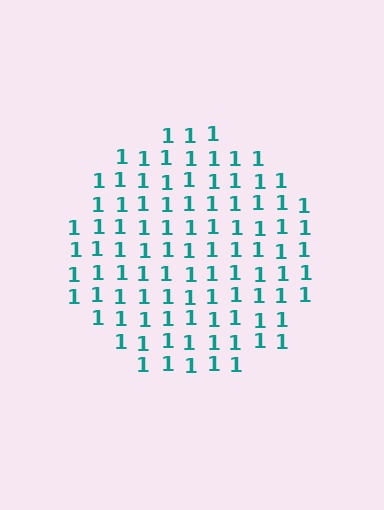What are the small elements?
The small elements are digit 1's.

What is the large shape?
The large shape is a circle.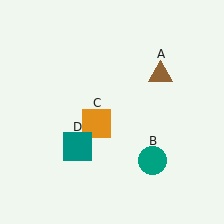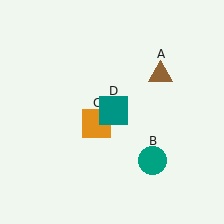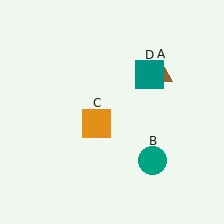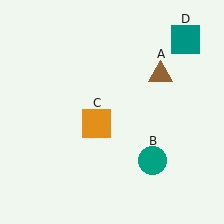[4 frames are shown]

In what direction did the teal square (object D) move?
The teal square (object D) moved up and to the right.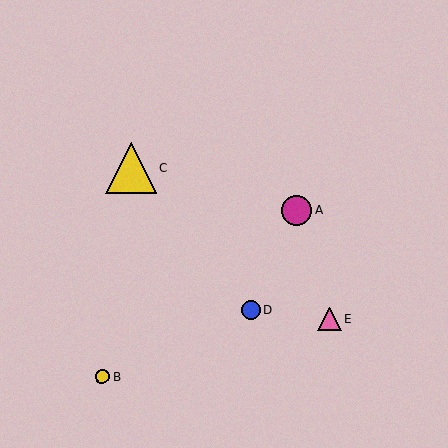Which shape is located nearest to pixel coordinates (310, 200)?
The magenta circle (labeled A) at (296, 211) is nearest to that location.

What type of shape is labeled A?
Shape A is a magenta circle.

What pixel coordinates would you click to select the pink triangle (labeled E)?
Click at (329, 319) to select the pink triangle E.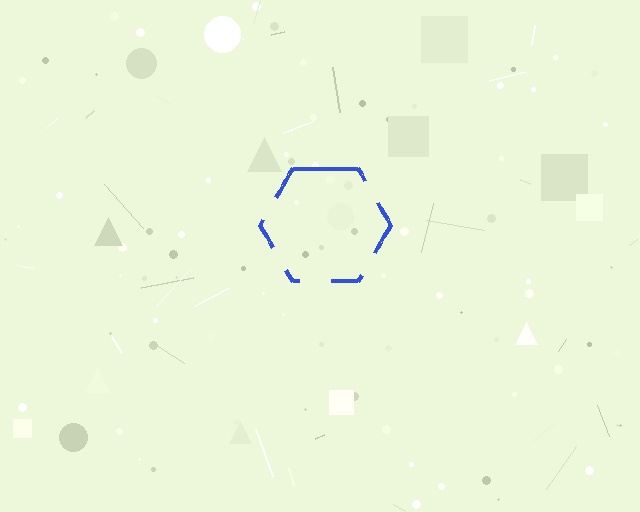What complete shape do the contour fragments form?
The contour fragments form a hexagon.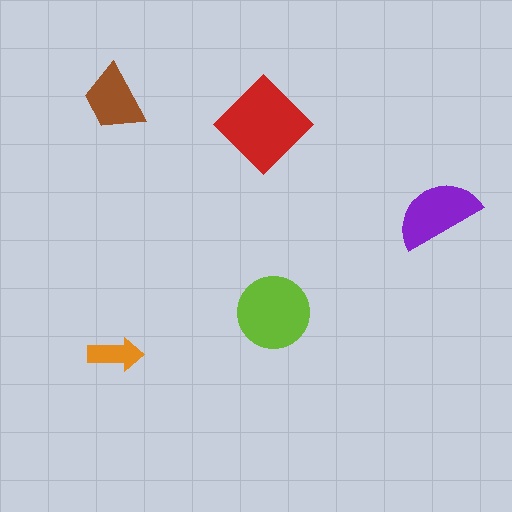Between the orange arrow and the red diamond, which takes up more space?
The red diamond.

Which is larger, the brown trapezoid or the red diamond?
The red diamond.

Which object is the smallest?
The orange arrow.